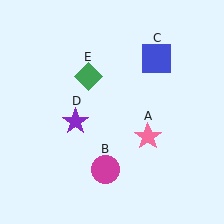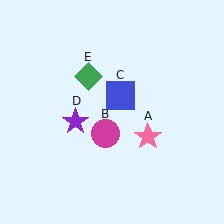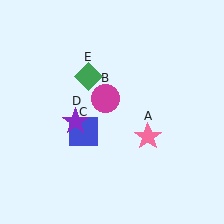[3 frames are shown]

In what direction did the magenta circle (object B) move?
The magenta circle (object B) moved up.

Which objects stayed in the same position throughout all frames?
Pink star (object A) and purple star (object D) and green diamond (object E) remained stationary.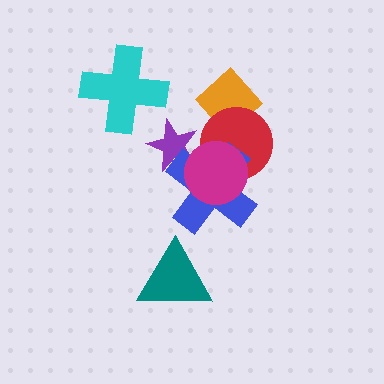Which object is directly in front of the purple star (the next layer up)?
The blue cross is directly in front of the purple star.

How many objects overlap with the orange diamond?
1 object overlaps with the orange diamond.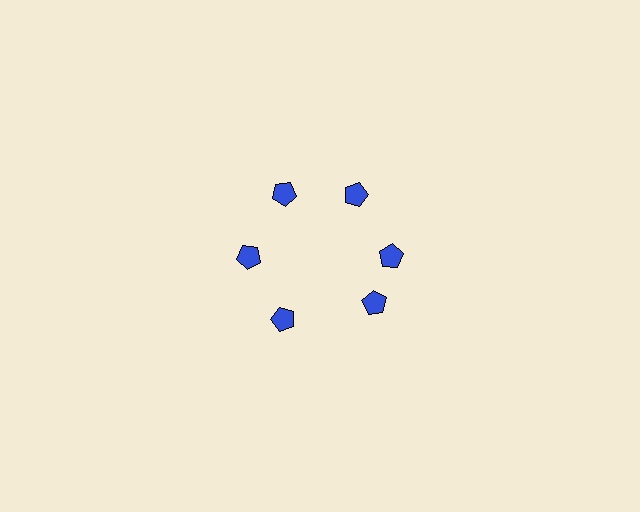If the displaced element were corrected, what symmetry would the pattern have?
It would have 6-fold rotational symmetry — the pattern would map onto itself every 60 degrees.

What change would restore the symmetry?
The symmetry would be restored by rotating it back into even spacing with its neighbors so that all 6 pentagons sit at equal angles and equal distance from the center.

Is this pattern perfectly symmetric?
No. The 6 blue pentagons are arranged in a ring, but one element near the 5 o'clock position is rotated out of alignment along the ring, breaking the 6-fold rotational symmetry.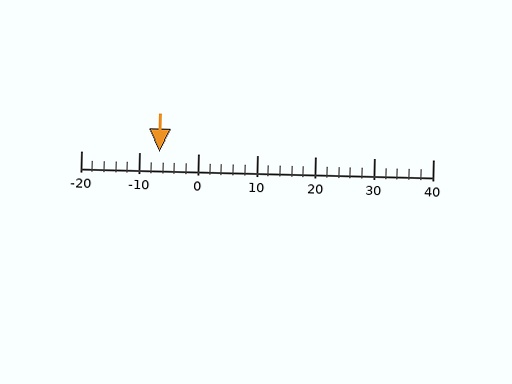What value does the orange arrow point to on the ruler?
The orange arrow points to approximately -7.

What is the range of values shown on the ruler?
The ruler shows values from -20 to 40.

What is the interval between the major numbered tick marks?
The major tick marks are spaced 10 units apart.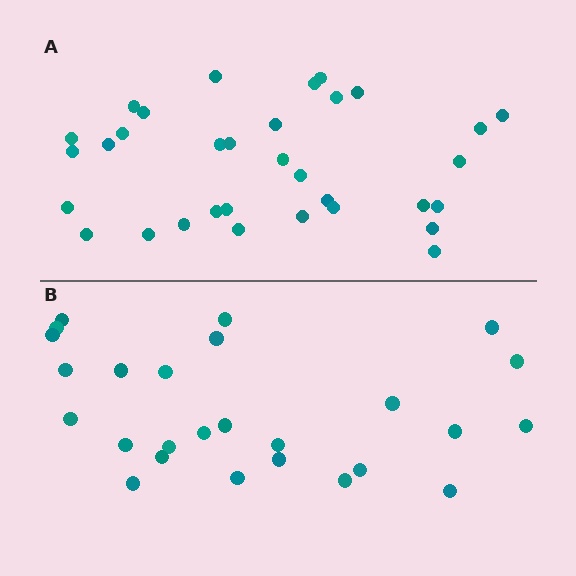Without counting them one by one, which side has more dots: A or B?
Region A (the top region) has more dots.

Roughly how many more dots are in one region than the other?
Region A has roughly 8 or so more dots than region B.